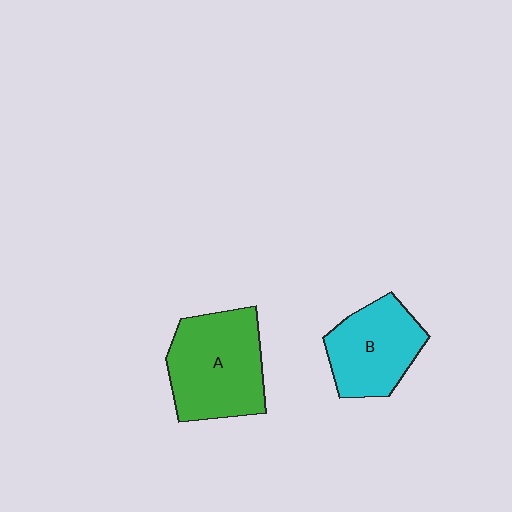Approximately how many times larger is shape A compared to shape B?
Approximately 1.3 times.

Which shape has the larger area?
Shape A (green).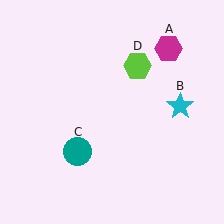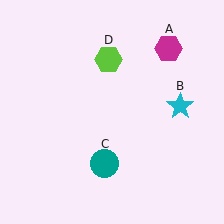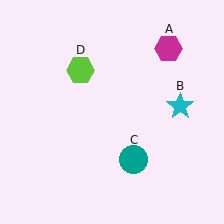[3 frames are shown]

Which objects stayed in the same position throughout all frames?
Magenta hexagon (object A) and cyan star (object B) remained stationary.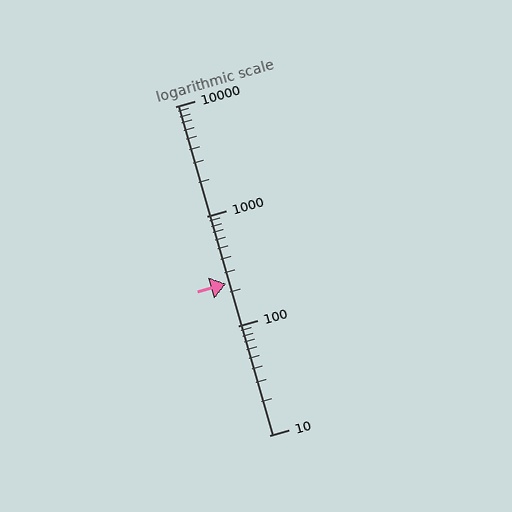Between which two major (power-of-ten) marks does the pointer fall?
The pointer is between 100 and 1000.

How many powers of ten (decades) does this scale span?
The scale spans 3 decades, from 10 to 10000.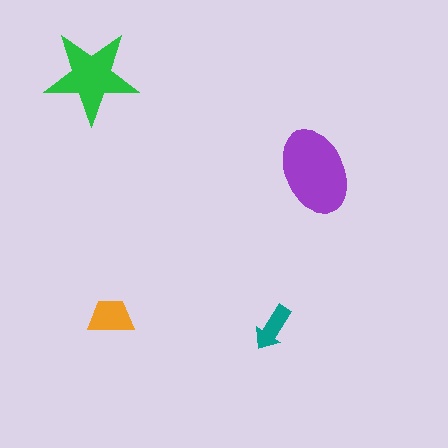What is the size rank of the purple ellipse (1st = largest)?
1st.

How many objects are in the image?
There are 4 objects in the image.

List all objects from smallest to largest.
The teal arrow, the orange trapezoid, the green star, the purple ellipse.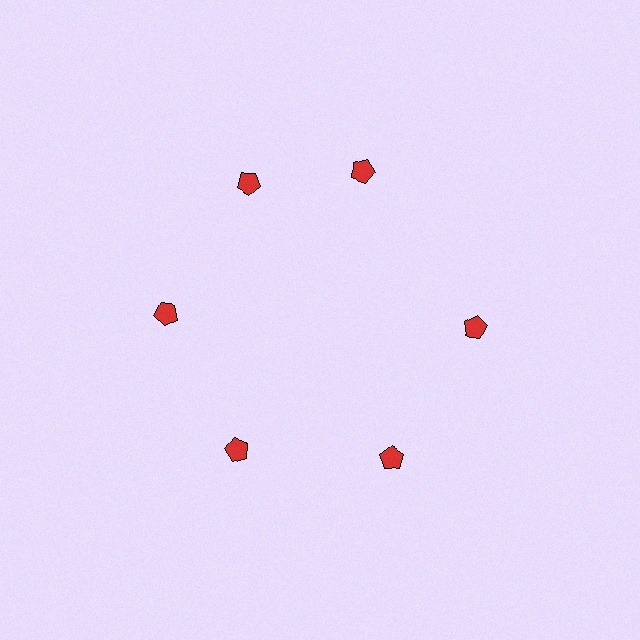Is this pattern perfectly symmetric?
No. The 6 red pentagons are arranged in a ring, but one element near the 1 o'clock position is rotated out of alignment along the ring, breaking the 6-fold rotational symmetry.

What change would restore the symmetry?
The symmetry would be restored by rotating it back into even spacing with its neighbors so that all 6 pentagons sit at equal angles and equal distance from the center.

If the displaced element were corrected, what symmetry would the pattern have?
It would have 6-fold rotational symmetry — the pattern would map onto itself every 60 degrees.